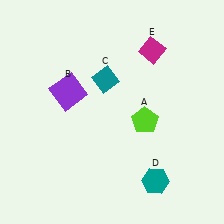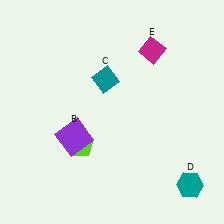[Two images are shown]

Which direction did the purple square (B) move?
The purple square (B) moved down.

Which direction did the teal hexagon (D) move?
The teal hexagon (D) moved right.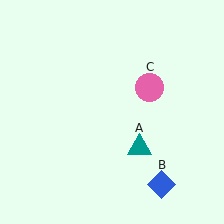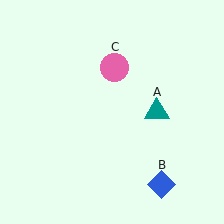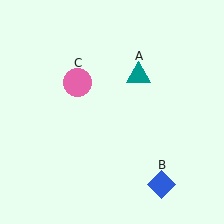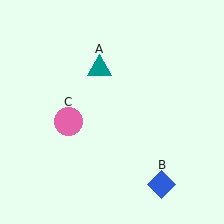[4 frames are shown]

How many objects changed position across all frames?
2 objects changed position: teal triangle (object A), pink circle (object C).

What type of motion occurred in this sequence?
The teal triangle (object A), pink circle (object C) rotated counterclockwise around the center of the scene.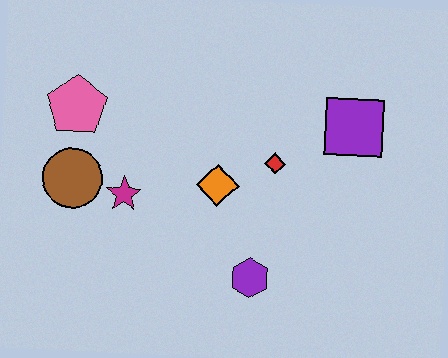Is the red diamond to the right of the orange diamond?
Yes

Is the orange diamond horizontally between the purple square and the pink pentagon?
Yes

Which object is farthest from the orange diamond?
The pink pentagon is farthest from the orange diamond.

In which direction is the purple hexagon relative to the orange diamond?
The purple hexagon is below the orange diamond.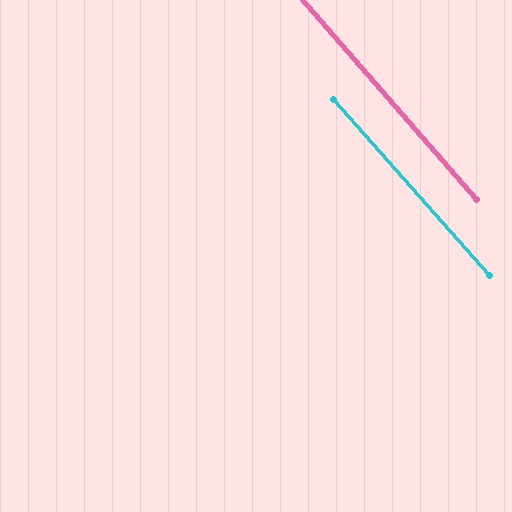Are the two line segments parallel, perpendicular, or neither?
Parallel — their directions differ by only 0.5°.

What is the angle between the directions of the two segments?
Approximately 0 degrees.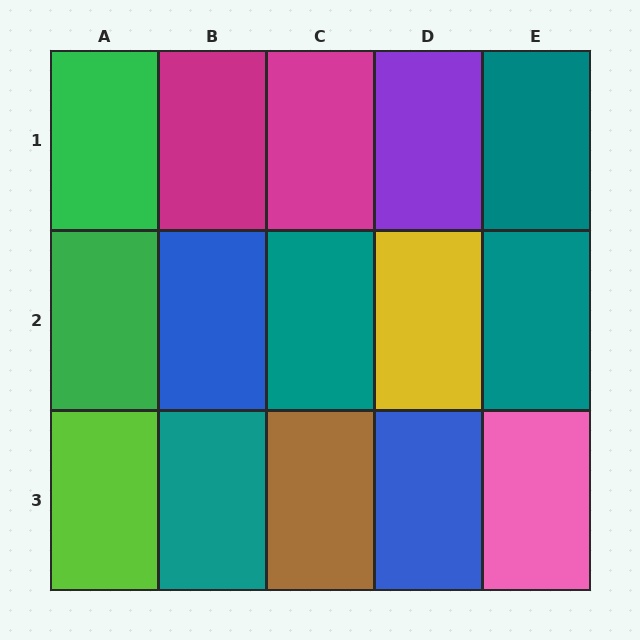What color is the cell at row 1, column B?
Magenta.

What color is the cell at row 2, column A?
Green.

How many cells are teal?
4 cells are teal.